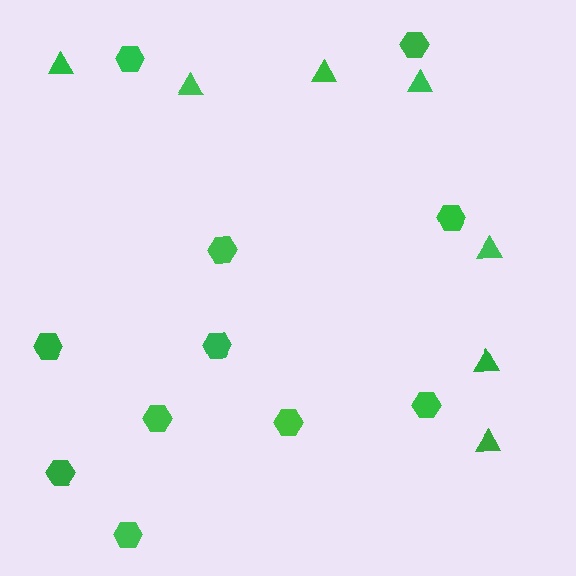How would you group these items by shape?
There are 2 groups: one group of hexagons (11) and one group of triangles (7).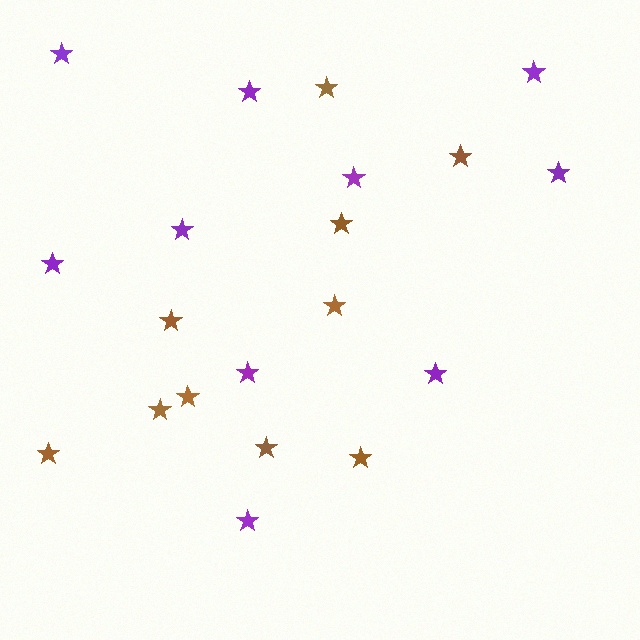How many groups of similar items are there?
There are 2 groups: one group of purple stars (10) and one group of brown stars (10).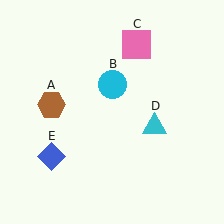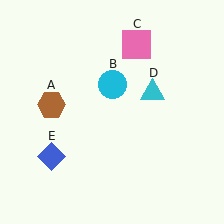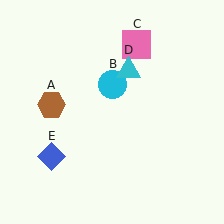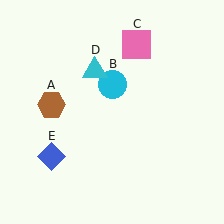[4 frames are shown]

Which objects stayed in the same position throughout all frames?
Brown hexagon (object A) and cyan circle (object B) and pink square (object C) and blue diamond (object E) remained stationary.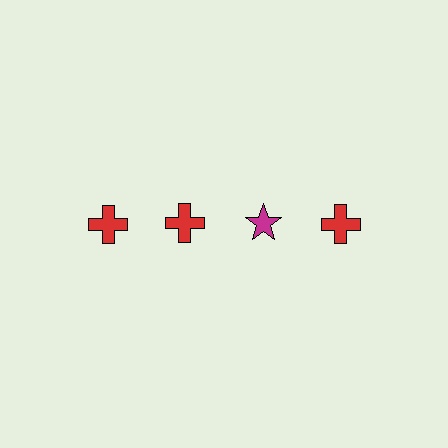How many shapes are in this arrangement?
There are 4 shapes arranged in a grid pattern.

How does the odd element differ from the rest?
It differs in both color (magenta instead of red) and shape (star instead of cross).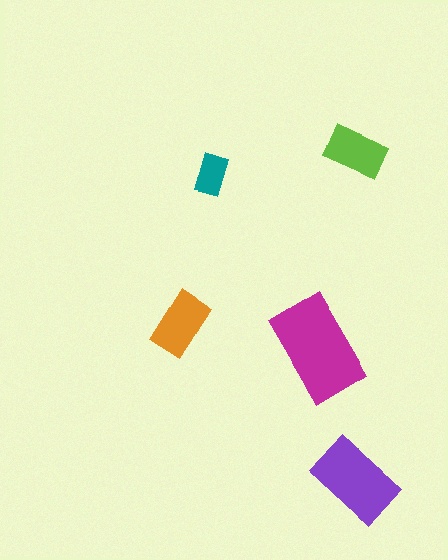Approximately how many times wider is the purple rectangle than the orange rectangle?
About 1.5 times wider.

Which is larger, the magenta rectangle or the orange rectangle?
The magenta one.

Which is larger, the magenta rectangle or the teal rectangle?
The magenta one.